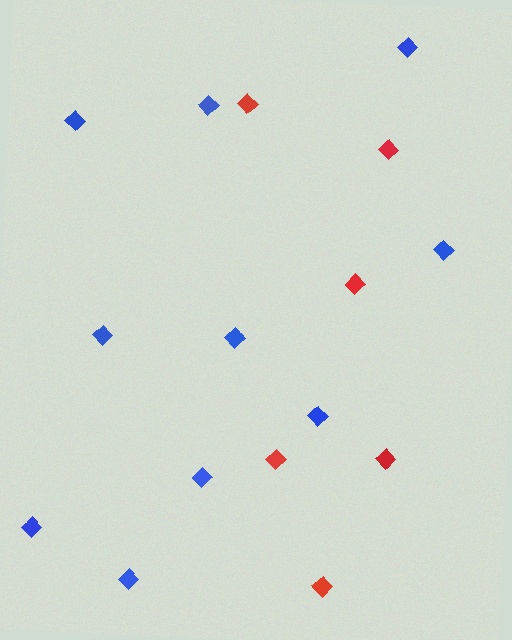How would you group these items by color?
There are 2 groups: one group of red diamonds (6) and one group of blue diamonds (10).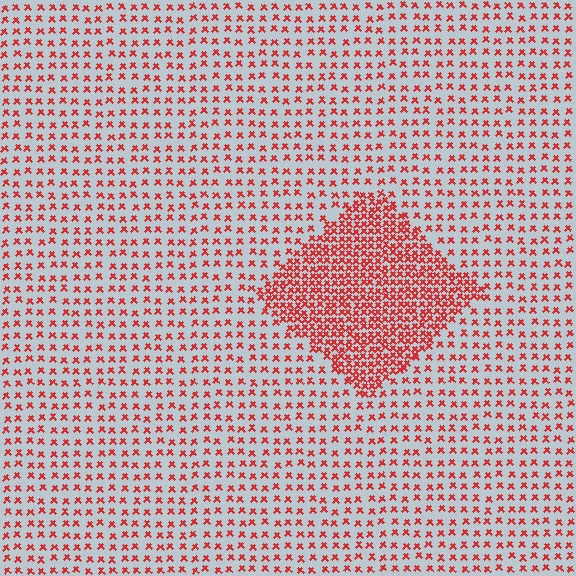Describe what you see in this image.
The image contains small red elements arranged at two different densities. A diamond-shaped region is visible where the elements are more densely packed than the surrounding area.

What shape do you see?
I see a diamond.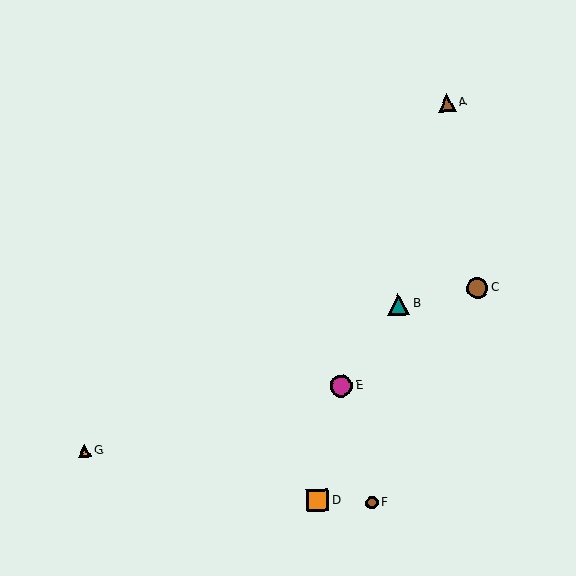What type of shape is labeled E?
Shape E is a magenta circle.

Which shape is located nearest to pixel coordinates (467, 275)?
The brown circle (labeled C) at (478, 288) is nearest to that location.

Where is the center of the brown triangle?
The center of the brown triangle is at (447, 103).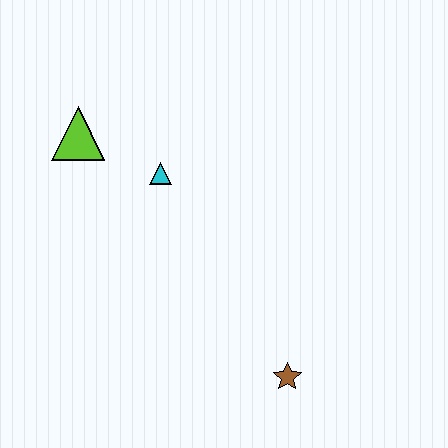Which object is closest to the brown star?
The cyan triangle is closest to the brown star.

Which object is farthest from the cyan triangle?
The brown star is farthest from the cyan triangle.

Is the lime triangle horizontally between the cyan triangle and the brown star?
No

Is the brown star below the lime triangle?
Yes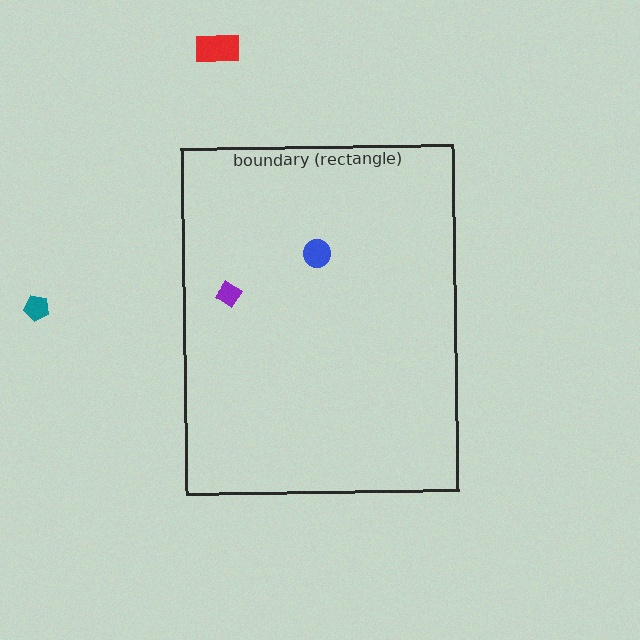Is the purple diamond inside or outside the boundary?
Inside.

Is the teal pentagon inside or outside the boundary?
Outside.